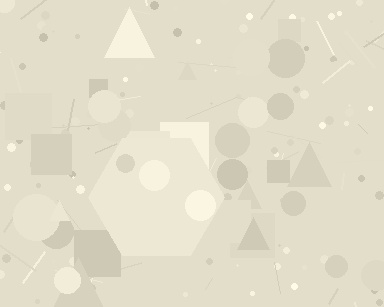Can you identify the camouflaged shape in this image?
The camouflaged shape is a hexagon.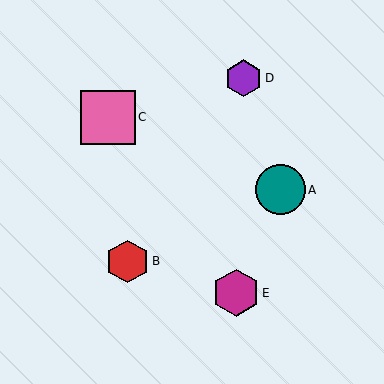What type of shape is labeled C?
Shape C is a pink square.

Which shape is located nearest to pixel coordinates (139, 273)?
The red hexagon (labeled B) at (128, 261) is nearest to that location.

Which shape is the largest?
The pink square (labeled C) is the largest.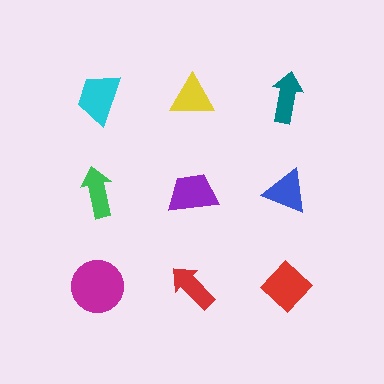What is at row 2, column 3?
A blue triangle.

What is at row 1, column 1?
A cyan trapezoid.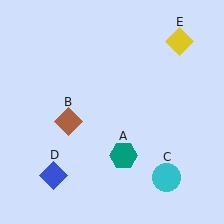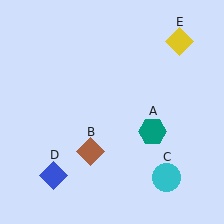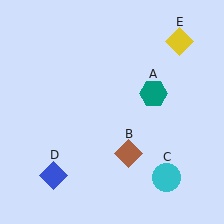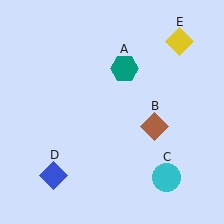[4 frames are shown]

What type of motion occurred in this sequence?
The teal hexagon (object A), brown diamond (object B) rotated counterclockwise around the center of the scene.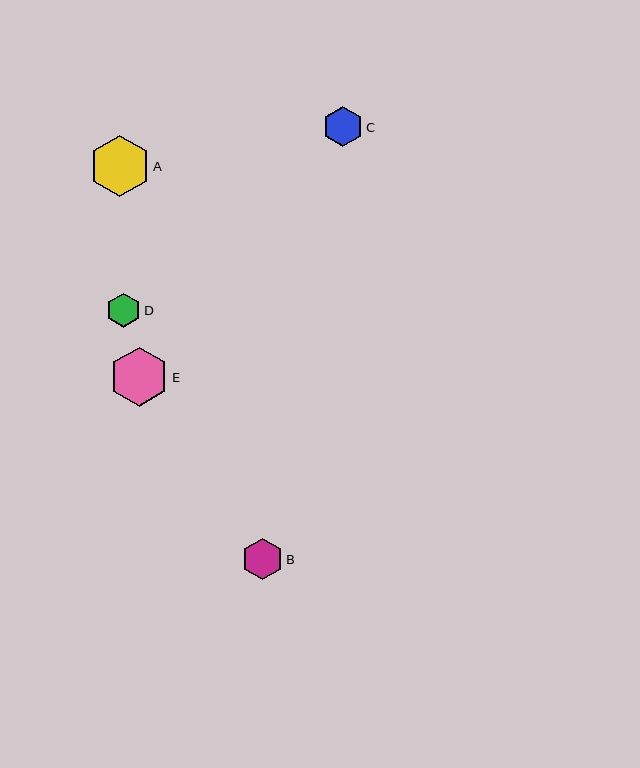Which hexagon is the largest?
Hexagon A is the largest with a size of approximately 61 pixels.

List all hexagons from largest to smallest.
From largest to smallest: A, E, B, C, D.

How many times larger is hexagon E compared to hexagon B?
Hexagon E is approximately 1.4 times the size of hexagon B.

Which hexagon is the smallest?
Hexagon D is the smallest with a size of approximately 34 pixels.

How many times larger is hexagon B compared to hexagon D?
Hexagon B is approximately 1.2 times the size of hexagon D.